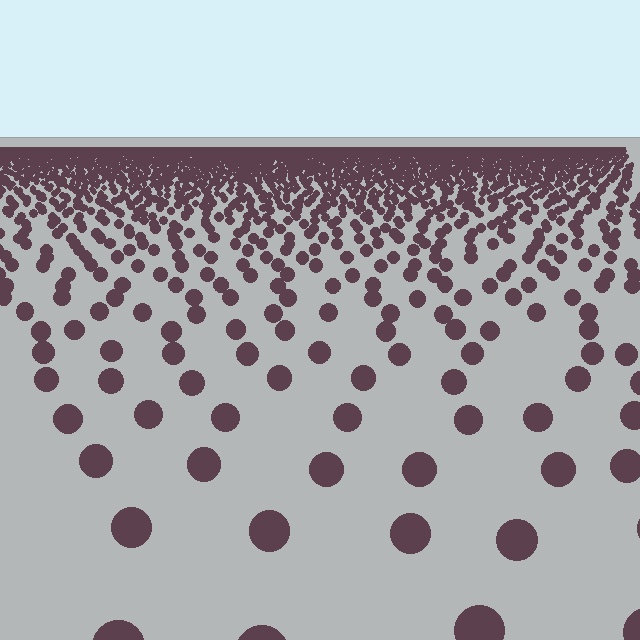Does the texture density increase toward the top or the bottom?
Density increases toward the top.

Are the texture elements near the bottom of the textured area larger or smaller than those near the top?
Larger. Near the bottom, elements are closer to the viewer and appear at a bigger on-screen size.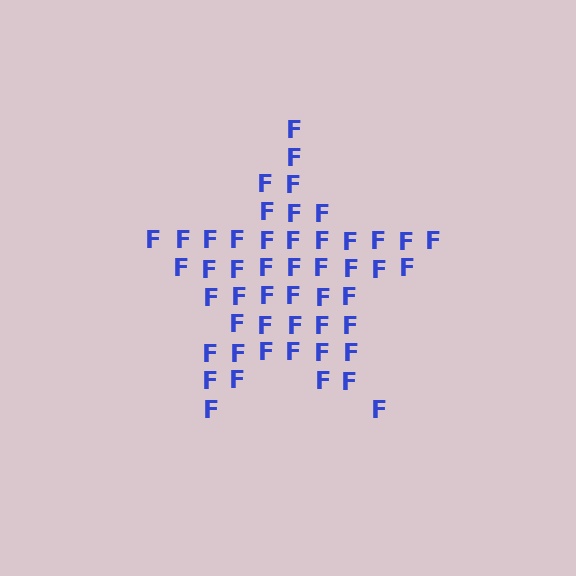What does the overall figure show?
The overall figure shows a star.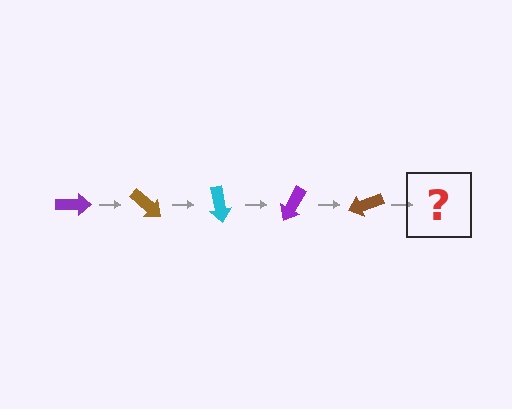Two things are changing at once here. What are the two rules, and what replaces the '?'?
The two rules are that it rotates 40 degrees each step and the color cycles through purple, brown, and cyan. The '?' should be a cyan arrow, rotated 200 degrees from the start.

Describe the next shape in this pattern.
It should be a cyan arrow, rotated 200 degrees from the start.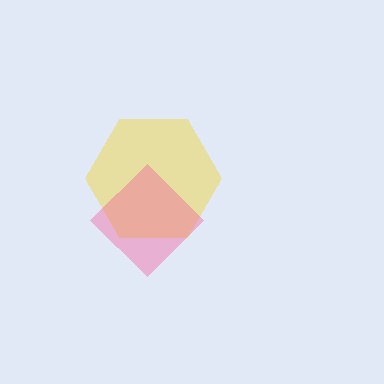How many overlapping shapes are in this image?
There are 2 overlapping shapes in the image.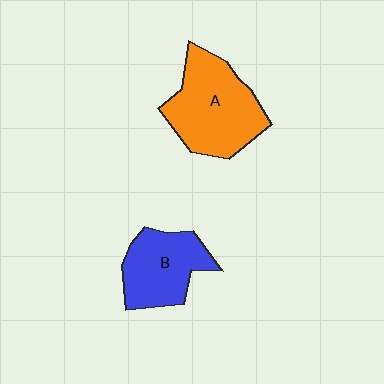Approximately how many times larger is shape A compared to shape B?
Approximately 1.4 times.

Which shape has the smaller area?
Shape B (blue).